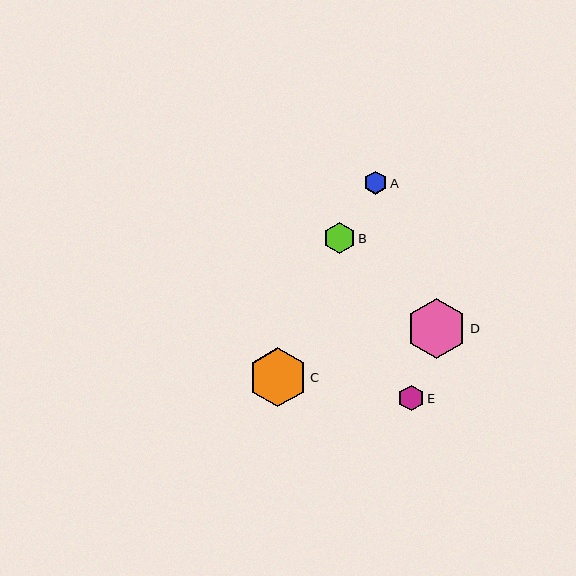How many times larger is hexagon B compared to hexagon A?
Hexagon B is approximately 1.4 times the size of hexagon A.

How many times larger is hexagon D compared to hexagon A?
Hexagon D is approximately 2.6 times the size of hexagon A.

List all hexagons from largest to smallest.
From largest to smallest: D, C, B, E, A.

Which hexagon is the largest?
Hexagon D is the largest with a size of approximately 60 pixels.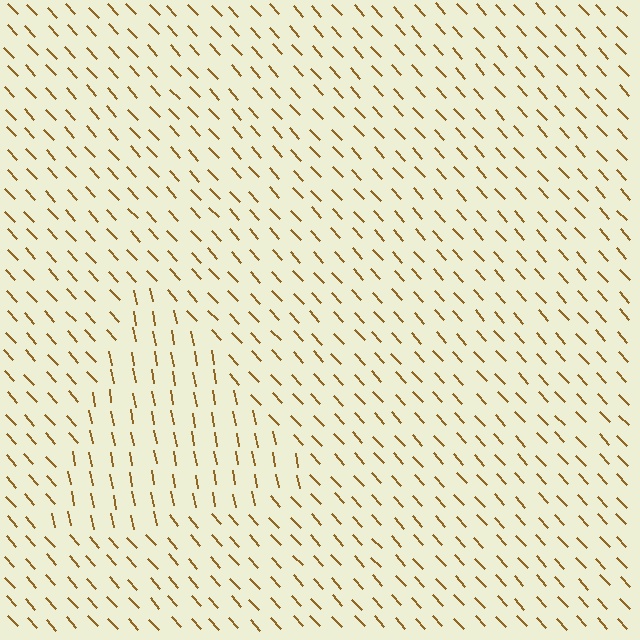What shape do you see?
I see a triangle.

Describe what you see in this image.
The image is filled with small brown line segments. A triangle region in the image has lines oriented differently from the surrounding lines, creating a visible texture boundary.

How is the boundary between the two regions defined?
The boundary is defined purely by a change in line orientation (approximately 32 degrees difference). All lines are the same color and thickness.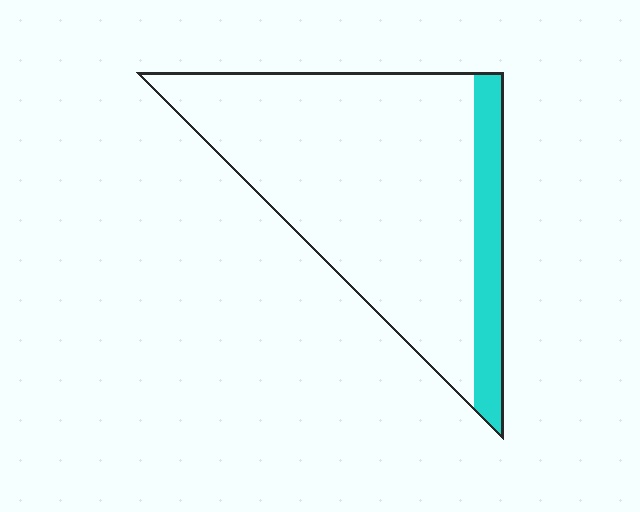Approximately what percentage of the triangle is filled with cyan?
Approximately 15%.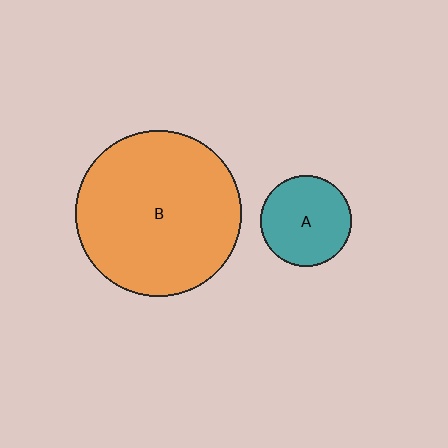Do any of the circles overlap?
No, none of the circles overlap.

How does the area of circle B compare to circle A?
Approximately 3.3 times.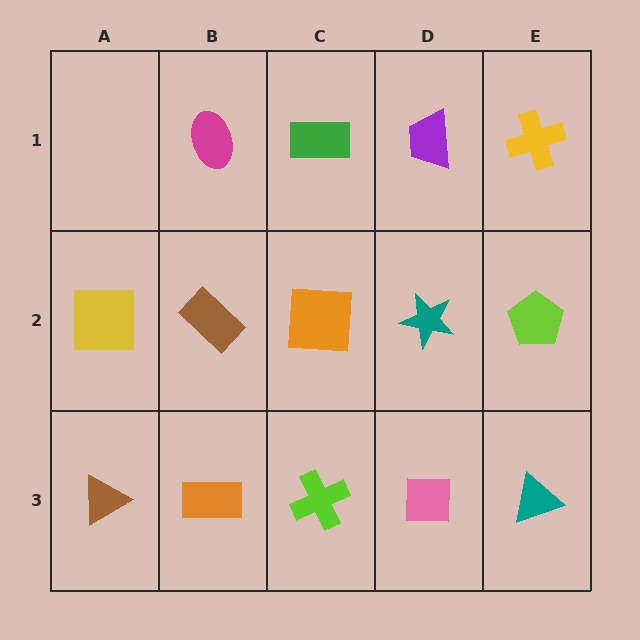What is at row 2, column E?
A lime pentagon.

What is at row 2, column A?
A yellow square.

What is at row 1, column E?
A yellow cross.